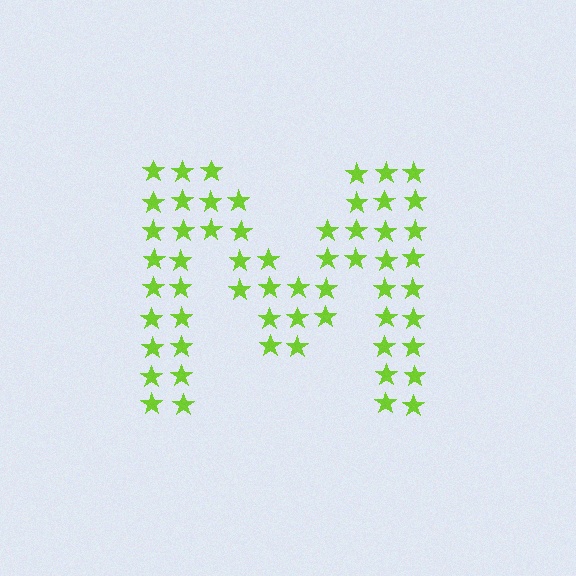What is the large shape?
The large shape is the letter M.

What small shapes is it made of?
It is made of small stars.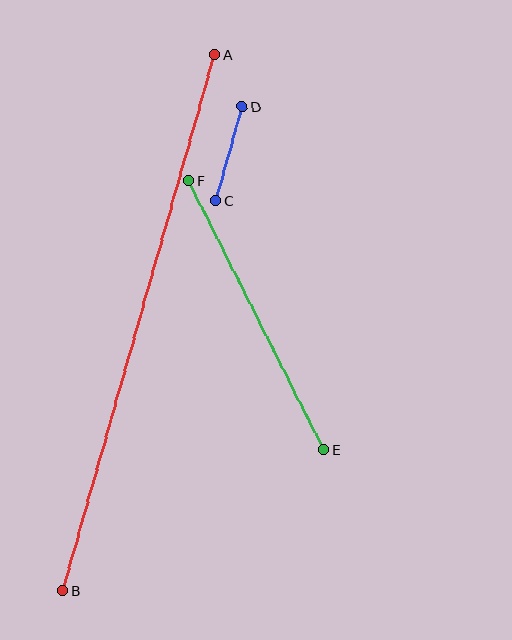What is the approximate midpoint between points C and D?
The midpoint is at approximately (229, 154) pixels.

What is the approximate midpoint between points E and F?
The midpoint is at approximately (256, 315) pixels.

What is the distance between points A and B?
The distance is approximately 557 pixels.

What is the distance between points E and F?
The distance is approximately 301 pixels.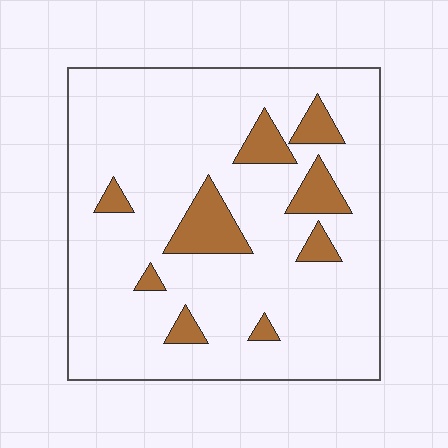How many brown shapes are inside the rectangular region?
9.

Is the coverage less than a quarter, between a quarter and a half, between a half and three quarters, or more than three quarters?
Less than a quarter.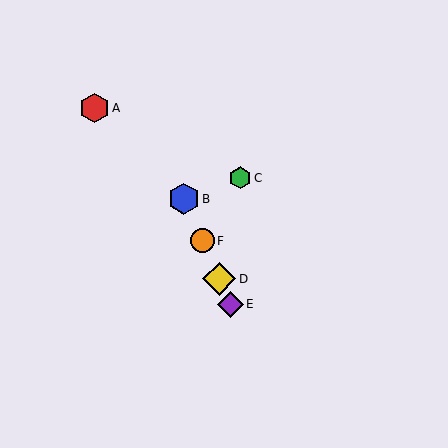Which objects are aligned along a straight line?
Objects B, D, E, F are aligned along a straight line.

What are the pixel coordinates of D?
Object D is at (219, 279).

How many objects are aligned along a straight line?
4 objects (B, D, E, F) are aligned along a straight line.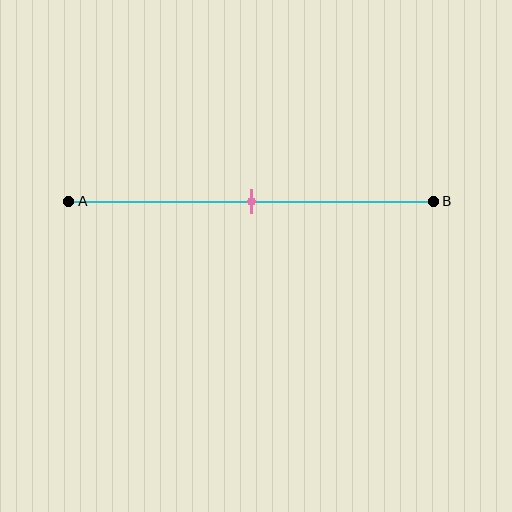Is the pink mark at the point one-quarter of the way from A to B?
No, the mark is at about 50% from A, not at the 25% one-quarter point.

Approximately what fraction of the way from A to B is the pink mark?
The pink mark is approximately 50% of the way from A to B.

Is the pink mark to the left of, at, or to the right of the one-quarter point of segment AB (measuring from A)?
The pink mark is to the right of the one-quarter point of segment AB.